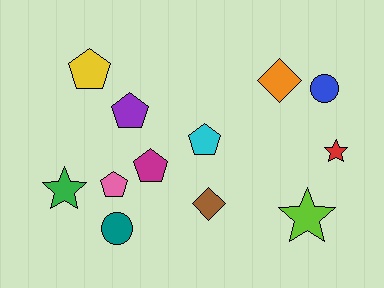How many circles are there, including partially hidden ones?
There are 2 circles.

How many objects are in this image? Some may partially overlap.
There are 12 objects.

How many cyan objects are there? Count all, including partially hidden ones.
There is 1 cyan object.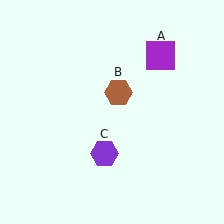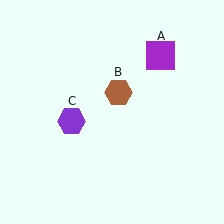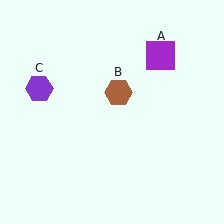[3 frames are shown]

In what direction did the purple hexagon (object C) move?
The purple hexagon (object C) moved up and to the left.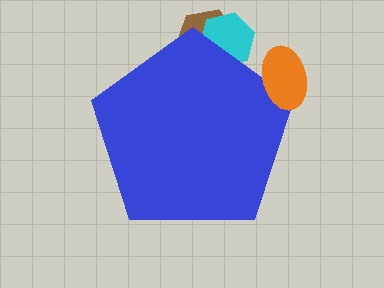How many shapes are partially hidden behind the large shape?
2 shapes are partially hidden.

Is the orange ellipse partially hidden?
No, the orange ellipse is fully visible.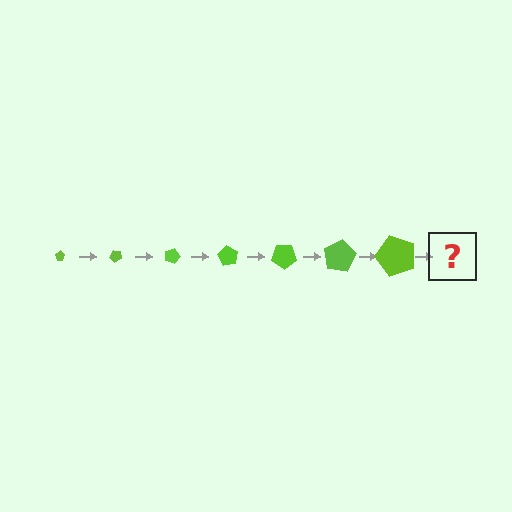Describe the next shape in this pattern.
It should be a pentagon, larger than the previous one and rotated 315 degrees from the start.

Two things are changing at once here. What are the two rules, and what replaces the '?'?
The two rules are that the pentagon grows larger each step and it rotates 45 degrees each step. The '?' should be a pentagon, larger than the previous one and rotated 315 degrees from the start.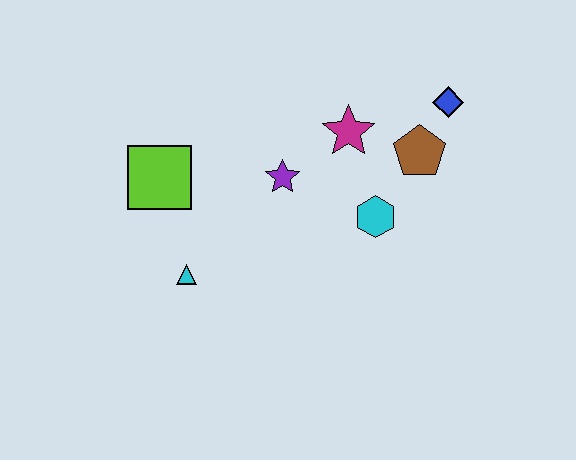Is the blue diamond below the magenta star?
No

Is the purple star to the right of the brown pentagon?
No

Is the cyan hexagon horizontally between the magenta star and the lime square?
No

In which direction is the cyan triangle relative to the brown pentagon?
The cyan triangle is to the left of the brown pentagon.